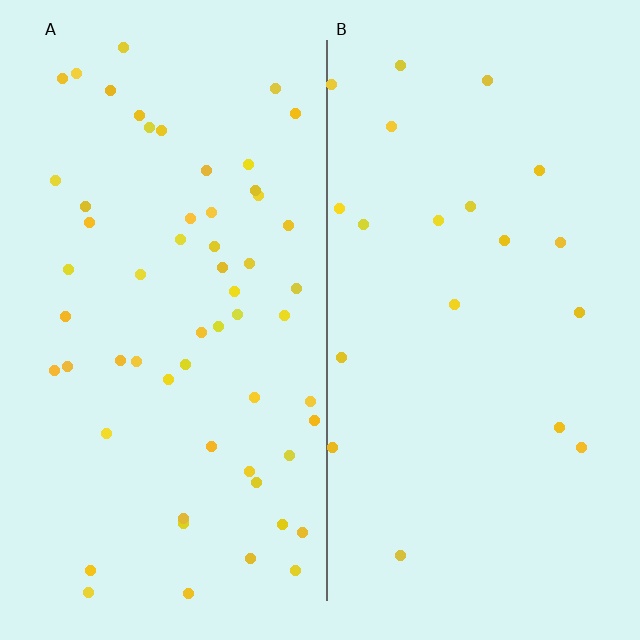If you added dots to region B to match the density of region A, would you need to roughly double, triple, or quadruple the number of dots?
Approximately triple.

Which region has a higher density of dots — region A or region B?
A (the left).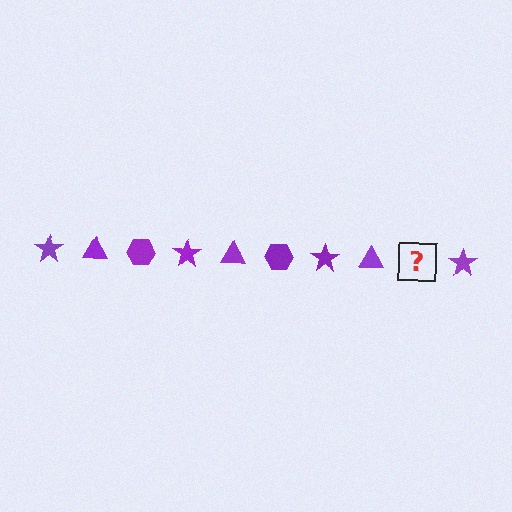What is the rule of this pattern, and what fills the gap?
The rule is that the pattern cycles through star, triangle, hexagon shapes in purple. The gap should be filled with a purple hexagon.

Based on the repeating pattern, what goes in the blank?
The blank should be a purple hexagon.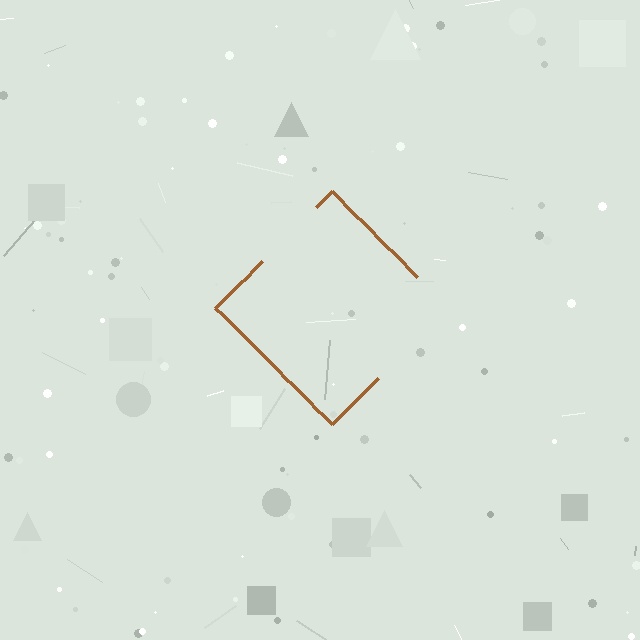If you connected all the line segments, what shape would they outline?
They would outline a diamond.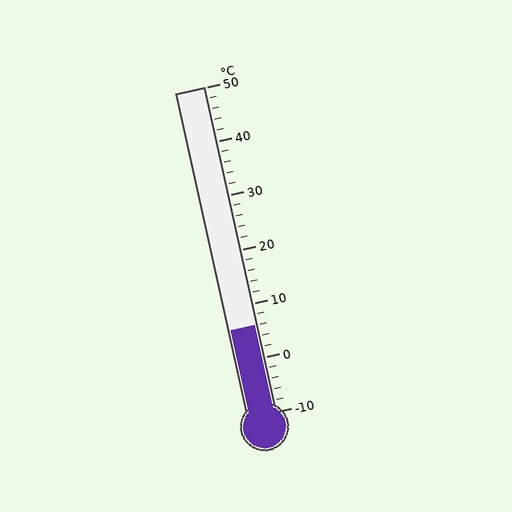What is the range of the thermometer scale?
The thermometer scale ranges from -10°C to 50°C.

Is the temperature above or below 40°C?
The temperature is below 40°C.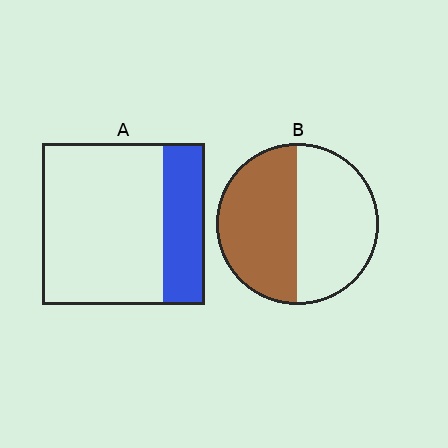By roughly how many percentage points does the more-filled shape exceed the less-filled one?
By roughly 25 percentage points (B over A).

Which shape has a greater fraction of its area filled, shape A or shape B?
Shape B.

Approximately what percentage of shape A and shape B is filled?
A is approximately 25% and B is approximately 50%.